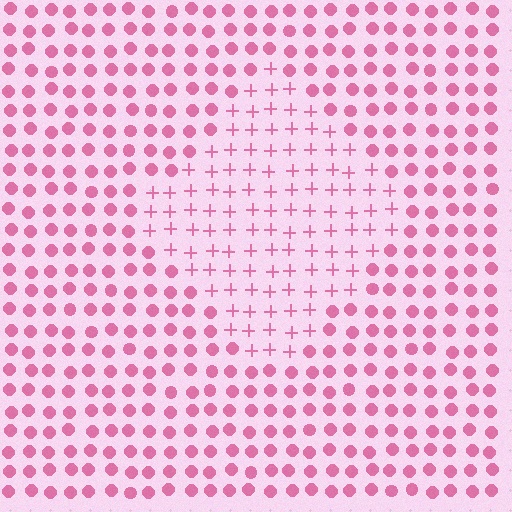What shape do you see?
I see a diamond.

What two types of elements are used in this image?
The image uses plus signs inside the diamond region and circles outside it.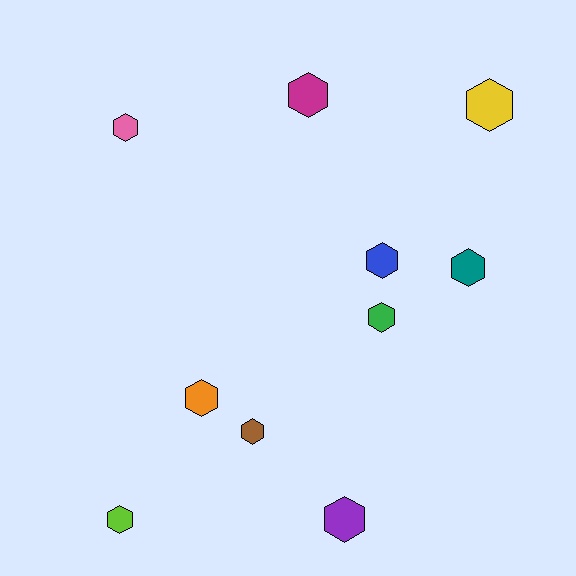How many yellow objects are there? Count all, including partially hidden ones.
There is 1 yellow object.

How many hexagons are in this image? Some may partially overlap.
There are 10 hexagons.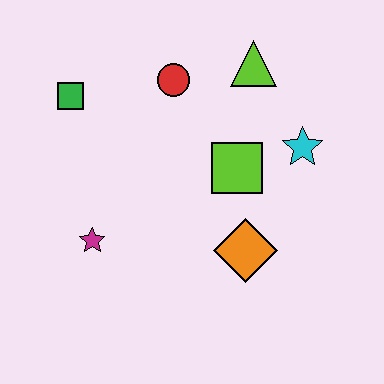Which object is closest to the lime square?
The cyan star is closest to the lime square.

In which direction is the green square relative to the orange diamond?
The green square is to the left of the orange diamond.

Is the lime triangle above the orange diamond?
Yes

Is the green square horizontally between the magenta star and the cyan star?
No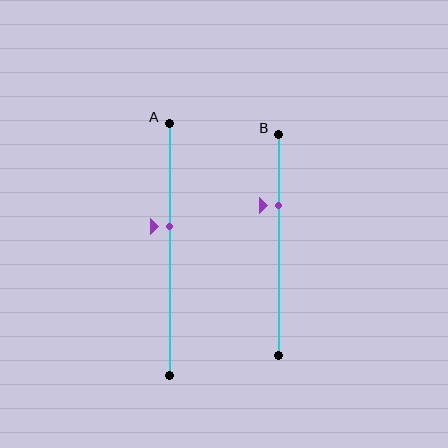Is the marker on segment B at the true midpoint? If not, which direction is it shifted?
No, the marker on segment B is shifted upward by about 18% of the segment length.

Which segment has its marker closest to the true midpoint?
Segment A has its marker closest to the true midpoint.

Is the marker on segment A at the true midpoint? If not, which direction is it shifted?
No, the marker on segment A is shifted upward by about 9% of the segment length.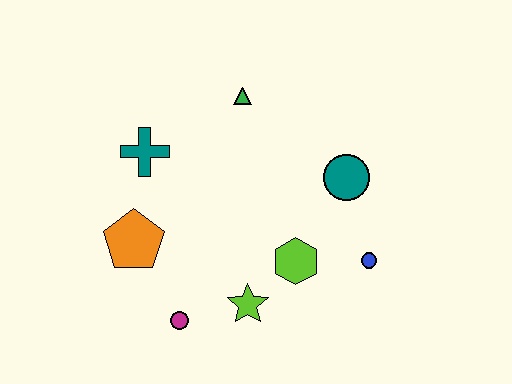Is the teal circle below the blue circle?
No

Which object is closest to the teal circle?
The blue circle is closest to the teal circle.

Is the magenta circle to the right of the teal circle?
No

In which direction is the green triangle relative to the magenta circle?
The green triangle is above the magenta circle.